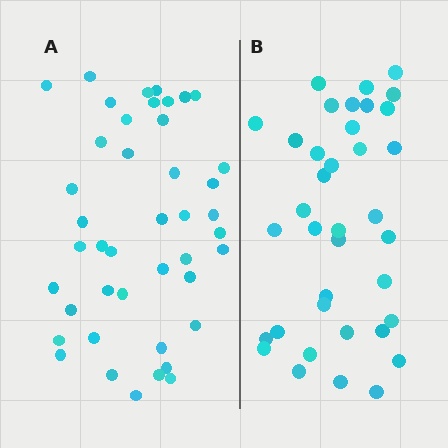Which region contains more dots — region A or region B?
Region A (the left region) has more dots.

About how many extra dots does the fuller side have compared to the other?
Region A has about 6 more dots than region B.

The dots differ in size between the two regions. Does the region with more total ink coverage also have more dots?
No. Region B has more total ink coverage because its dots are larger, but region A actually contains more individual dots. Total area can be misleading — the number of items is what matters here.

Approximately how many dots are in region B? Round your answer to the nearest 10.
About 40 dots. (The exact count is 37, which rounds to 40.)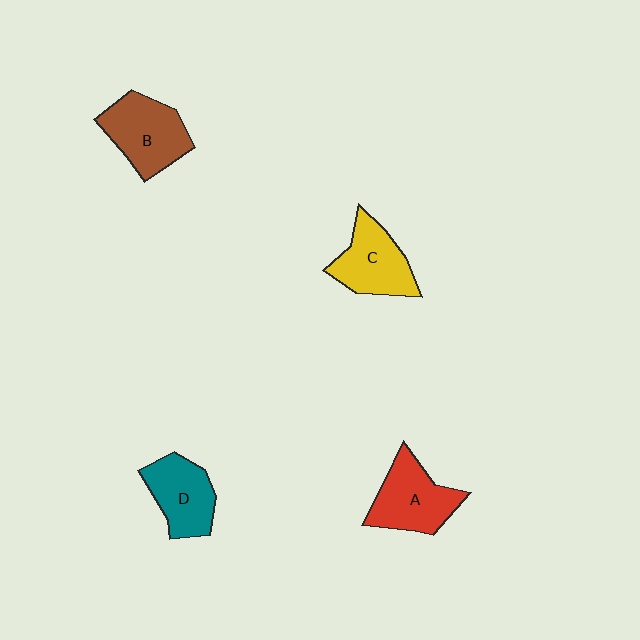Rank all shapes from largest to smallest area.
From largest to smallest: B (brown), A (red), C (yellow), D (teal).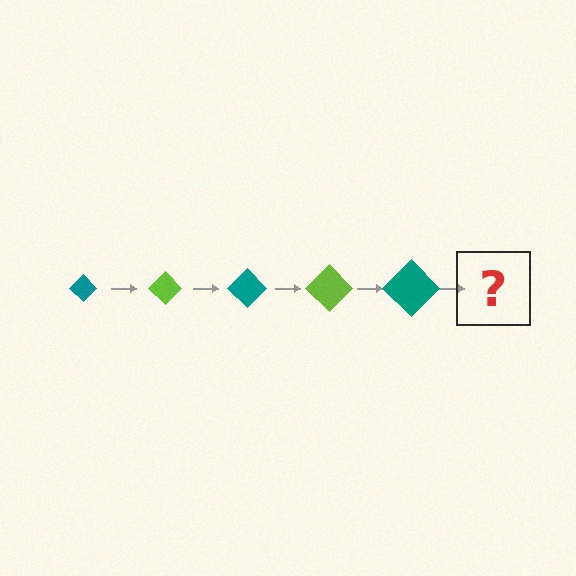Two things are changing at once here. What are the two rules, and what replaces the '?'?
The two rules are that the diamond grows larger each step and the color cycles through teal and lime. The '?' should be a lime diamond, larger than the previous one.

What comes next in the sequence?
The next element should be a lime diamond, larger than the previous one.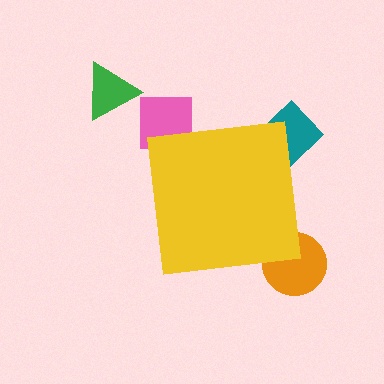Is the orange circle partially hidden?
Yes, the orange circle is partially hidden behind the yellow square.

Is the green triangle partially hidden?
No, the green triangle is fully visible.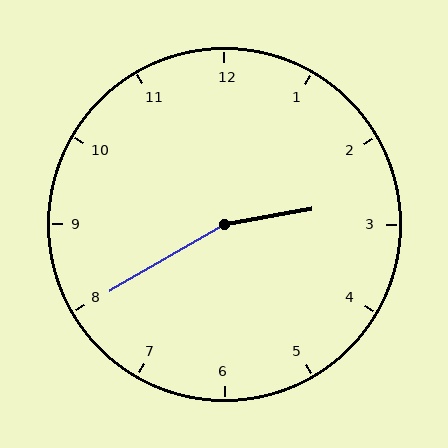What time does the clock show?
2:40.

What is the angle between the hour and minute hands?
Approximately 160 degrees.